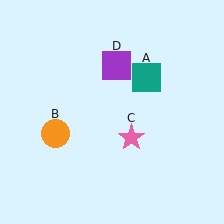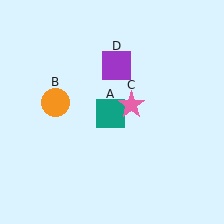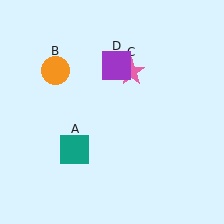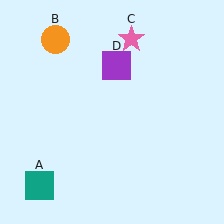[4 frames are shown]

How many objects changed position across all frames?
3 objects changed position: teal square (object A), orange circle (object B), pink star (object C).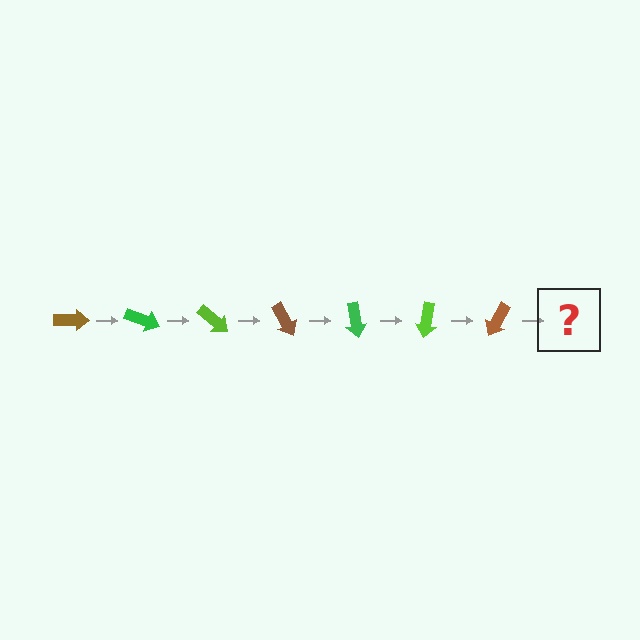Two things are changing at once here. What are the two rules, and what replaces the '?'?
The two rules are that it rotates 20 degrees each step and the color cycles through brown, green, and lime. The '?' should be a green arrow, rotated 140 degrees from the start.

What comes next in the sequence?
The next element should be a green arrow, rotated 140 degrees from the start.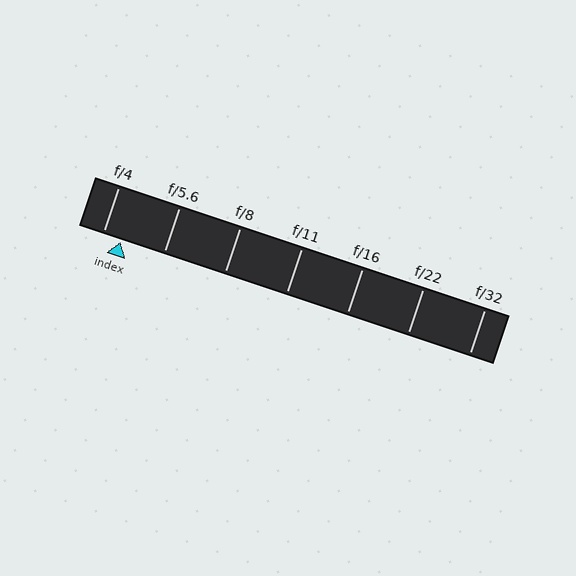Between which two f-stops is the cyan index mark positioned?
The index mark is between f/4 and f/5.6.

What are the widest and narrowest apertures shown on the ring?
The widest aperture shown is f/4 and the narrowest is f/32.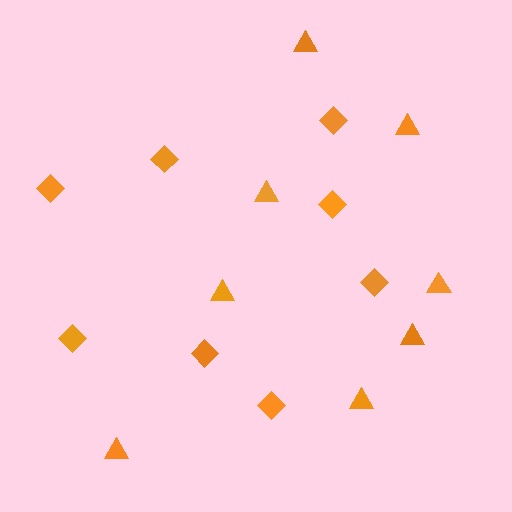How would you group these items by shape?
There are 2 groups: one group of triangles (8) and one group of diamonds (8).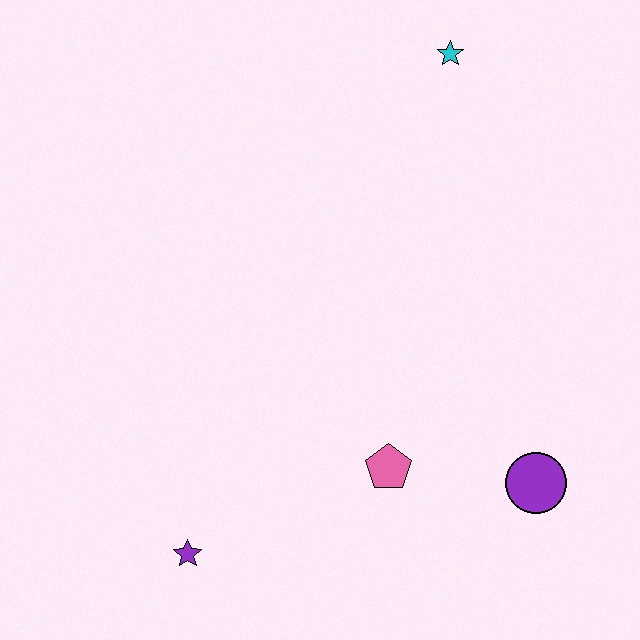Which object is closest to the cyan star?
The pink pentagon is closest to the cyan star.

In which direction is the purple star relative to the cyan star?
The purple star is below the cyan star.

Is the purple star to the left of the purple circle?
Yes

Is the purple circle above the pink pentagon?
No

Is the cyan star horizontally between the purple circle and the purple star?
Yes